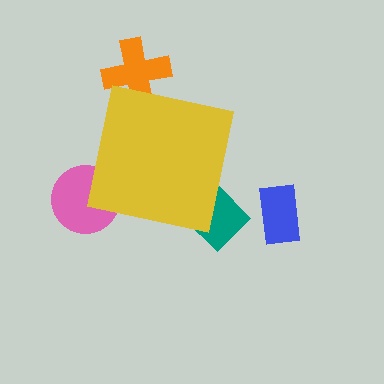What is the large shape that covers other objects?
A yellow square.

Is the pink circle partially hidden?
Yes, the pink circle is partially hidden behind the yellow square.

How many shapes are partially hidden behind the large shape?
3 shapes are partially hidden.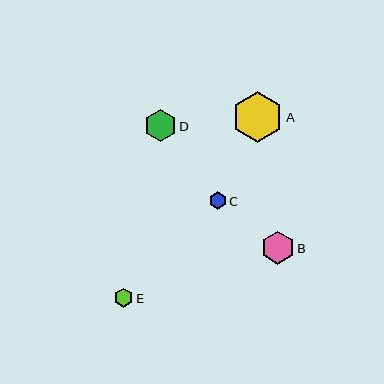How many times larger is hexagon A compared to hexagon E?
Hexagon A is approximately 2.7 times the size of hexagon E.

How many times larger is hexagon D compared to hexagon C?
Hexagon D is approximately 1.8 times the size of hexagon C.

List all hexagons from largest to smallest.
From largest to smallest: A, B, D, E, C.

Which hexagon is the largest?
Hexagon A is the largest with a size of approximately 51 pixels.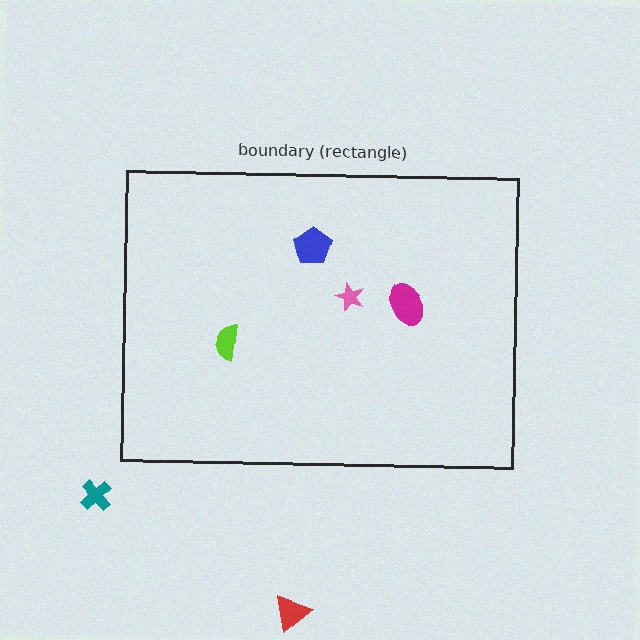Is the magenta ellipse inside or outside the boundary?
Inside.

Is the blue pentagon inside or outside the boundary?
Inside.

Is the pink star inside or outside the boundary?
Inside.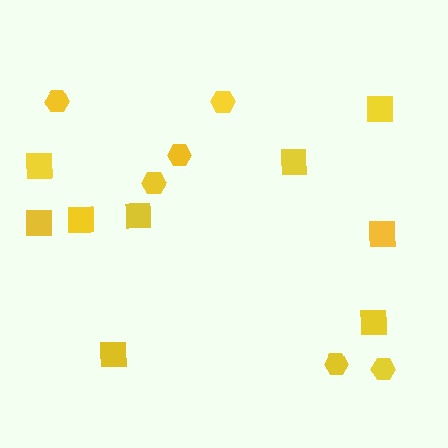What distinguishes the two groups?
There are 2 groups: one group of squares (9) and one group of hexagons (6).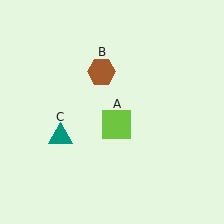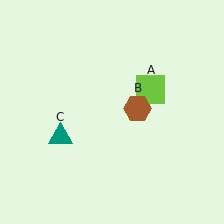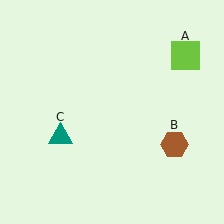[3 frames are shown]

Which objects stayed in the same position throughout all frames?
Teal triangle (object C) remained stationary.